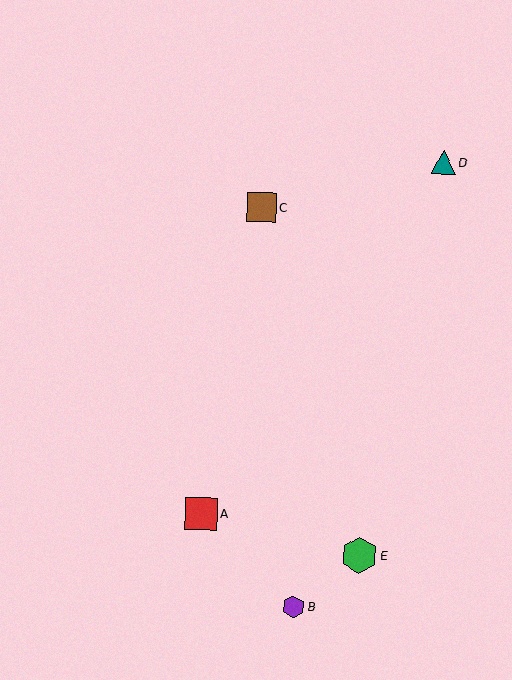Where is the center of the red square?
The center of the red square is at (201, 514).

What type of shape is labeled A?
Shape A is a red square.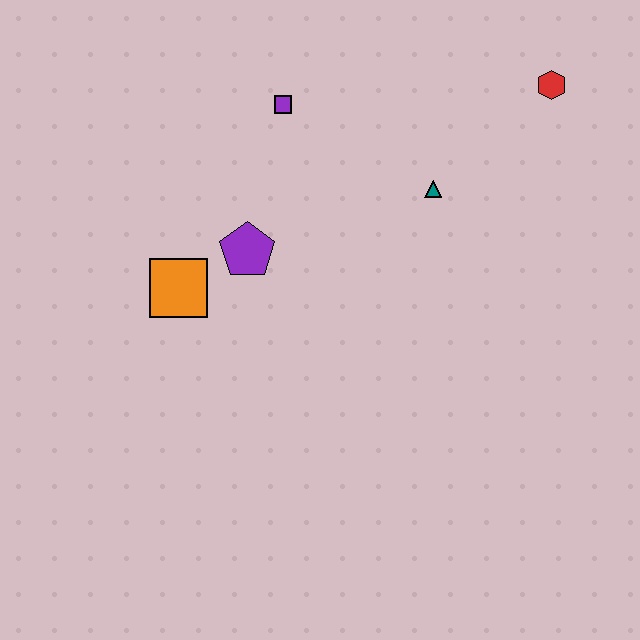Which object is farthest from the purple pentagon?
The red hexagon is farthest from the purple pentagon.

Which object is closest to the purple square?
The purple pentagon is closest to the purple square.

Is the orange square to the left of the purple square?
Yes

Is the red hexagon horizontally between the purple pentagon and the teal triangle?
No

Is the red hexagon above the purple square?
Yes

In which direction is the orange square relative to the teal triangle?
The orange square is to the left of the teal triangle.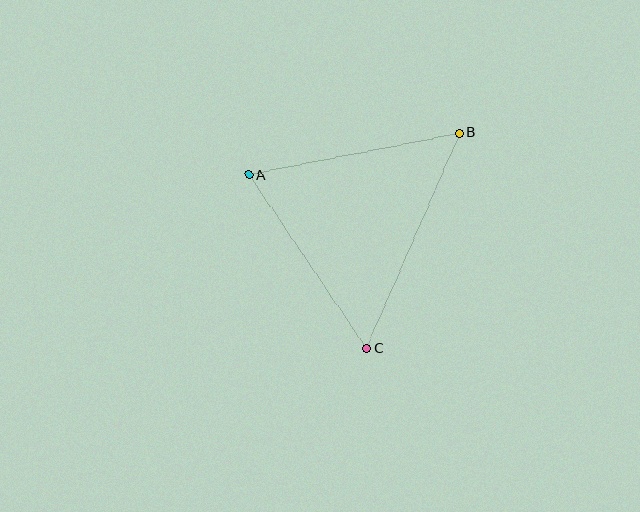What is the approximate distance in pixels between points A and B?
The distance between A and B is approximately 215 pixels.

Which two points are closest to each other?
Points A and C are closest to each other.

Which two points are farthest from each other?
Points B and C are farthest from each other.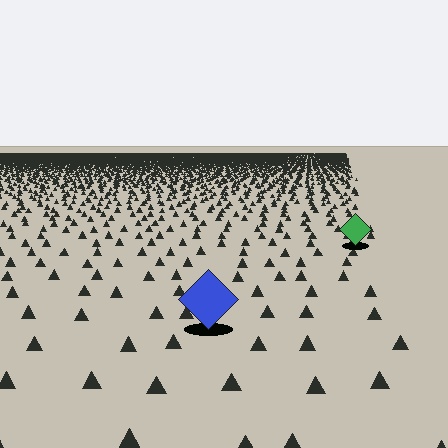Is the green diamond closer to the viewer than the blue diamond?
No. The blue diamond is closer — you can tell from the texture gradient: the ground texture is coarser near it.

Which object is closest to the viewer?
The blue diamond is closest. The texture marks near it are larger and more spread out.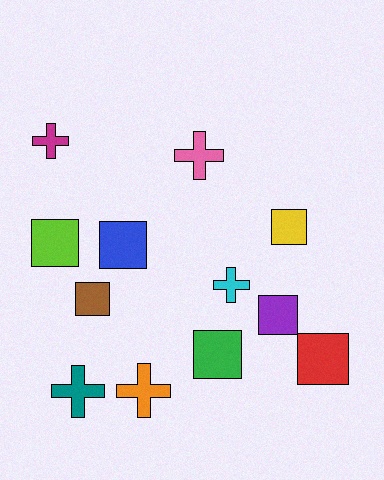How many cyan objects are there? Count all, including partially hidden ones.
There is 1 cyan object.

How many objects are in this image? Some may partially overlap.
There are 12 objects.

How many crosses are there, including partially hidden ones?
There are 5 crosses.